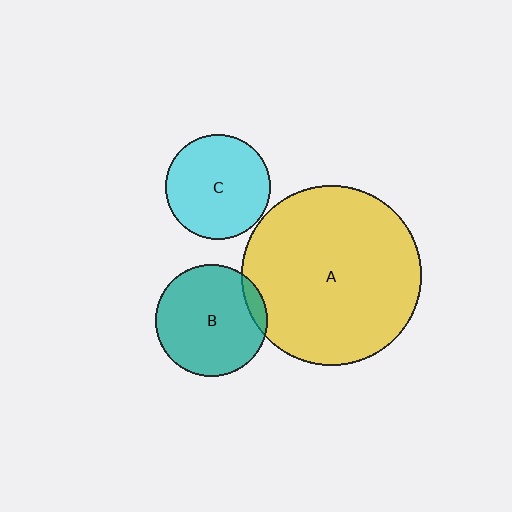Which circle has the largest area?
Circle A (yellow).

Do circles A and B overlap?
Yes.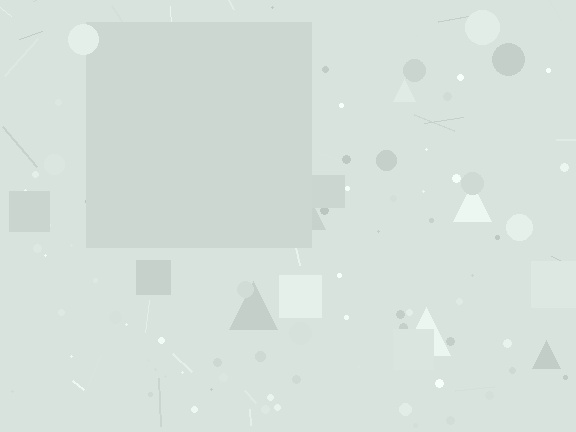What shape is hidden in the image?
A square is hidden in the image.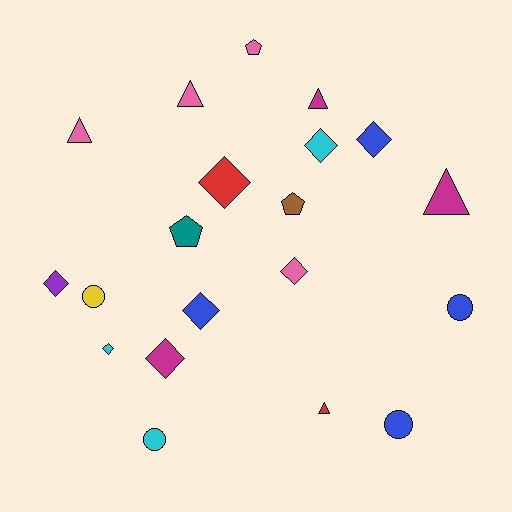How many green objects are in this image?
There are no green objects.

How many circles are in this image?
There are 4 circles.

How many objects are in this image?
There are 20 objects.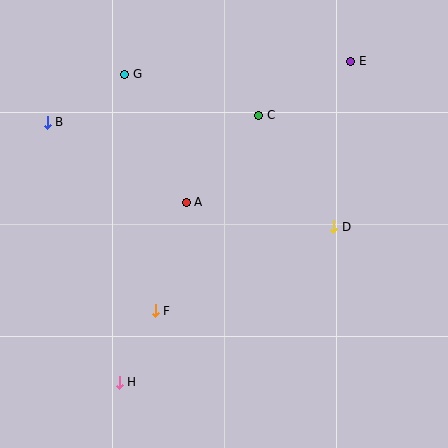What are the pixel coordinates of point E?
Point E is at (351, 61).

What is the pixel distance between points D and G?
The distance between D and G is 259 pixels.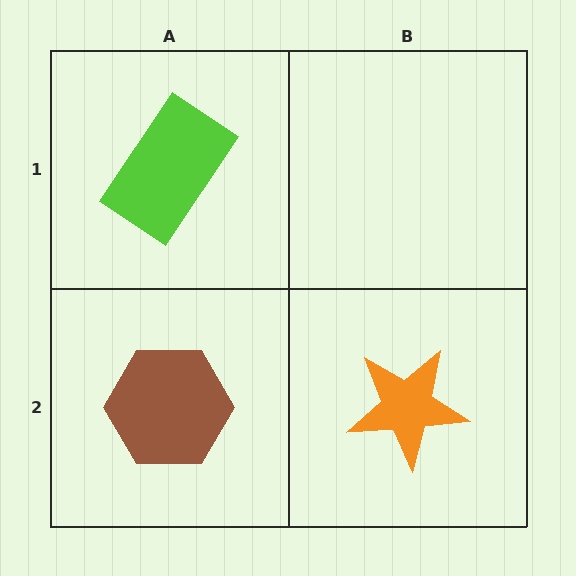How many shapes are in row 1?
1 shape.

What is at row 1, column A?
A lime rectangle.